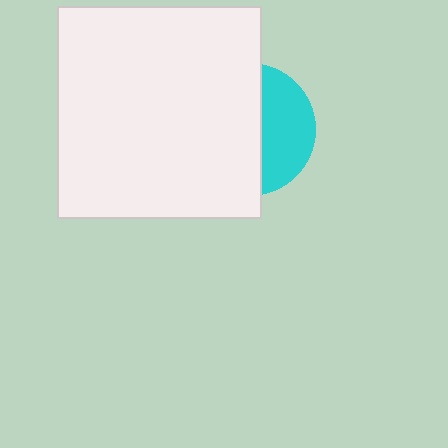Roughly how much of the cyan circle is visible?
A small part of it is visible (roughly 38%).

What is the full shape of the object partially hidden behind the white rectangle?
The partially hidden object is a cyan circle.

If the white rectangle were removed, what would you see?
You would see the complete cyan circle.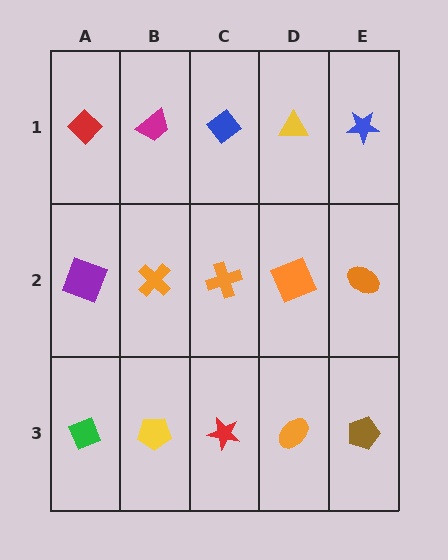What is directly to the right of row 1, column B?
A blue diamond.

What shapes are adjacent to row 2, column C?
A blue diamond (row 1, column C), a red star (row 3, column C), an orange cross (row 2, column B), an orange square (row 2, column D).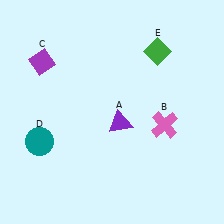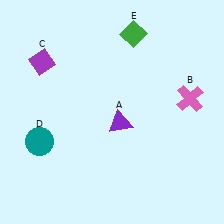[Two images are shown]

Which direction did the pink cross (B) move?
The pink cross (B) moved up.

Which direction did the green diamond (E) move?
The green diamond (E) moved left.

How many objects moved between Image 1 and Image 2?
2 objects moved between the two images.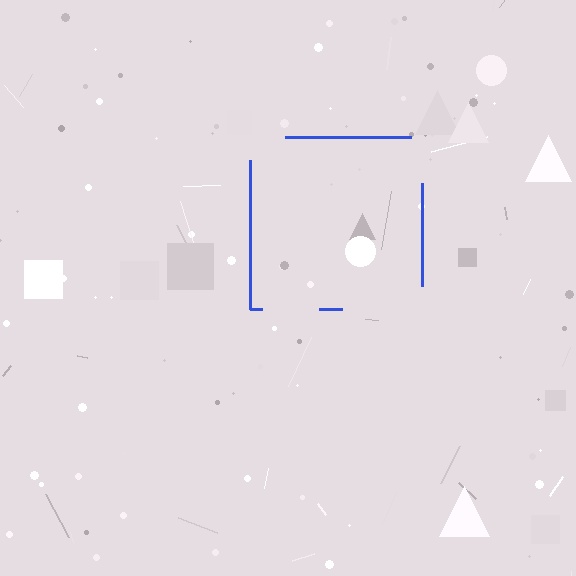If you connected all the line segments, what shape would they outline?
They would outline a square.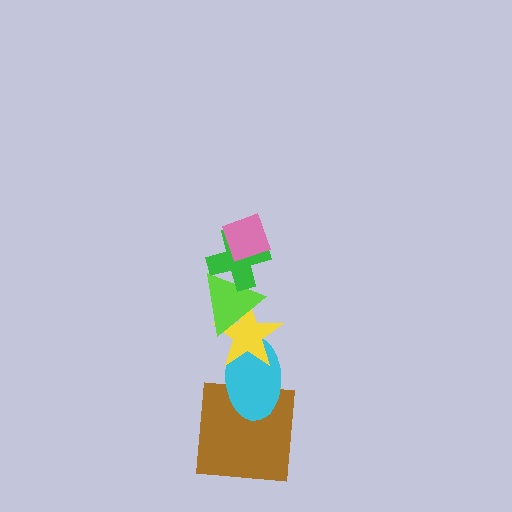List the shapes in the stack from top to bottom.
From top to bottom: the pink diamond, the green cross, the lime triangle, the yellow star, the cyan ellipse, the brown square.